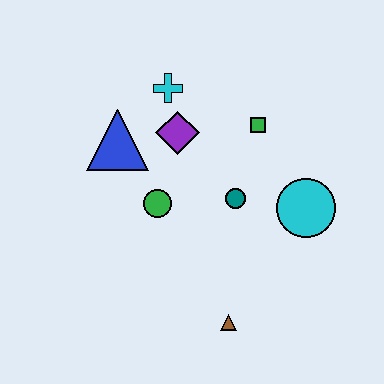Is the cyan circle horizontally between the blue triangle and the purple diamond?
No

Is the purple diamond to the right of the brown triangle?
No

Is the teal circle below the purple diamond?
Yes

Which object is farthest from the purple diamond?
The brown triangle is farthest from the purple diamond.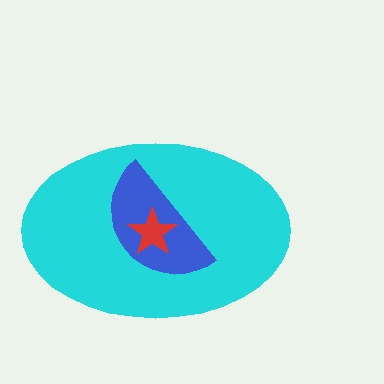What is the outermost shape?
The cyan ellipse.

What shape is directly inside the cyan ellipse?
The blue semicircle.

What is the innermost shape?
The red star.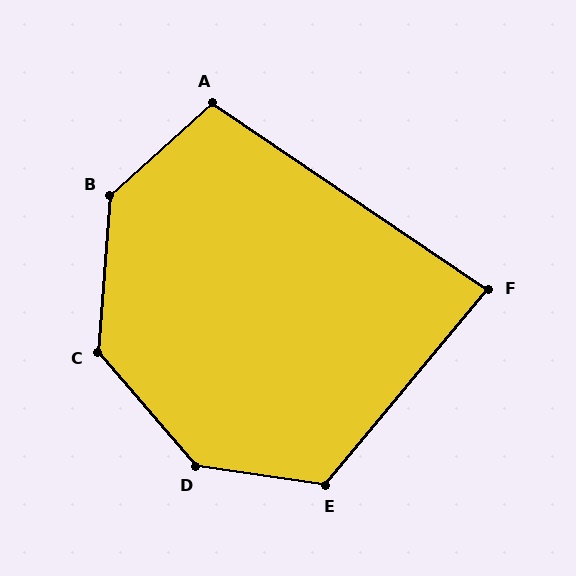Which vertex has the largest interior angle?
D, at approximately 139 degrees.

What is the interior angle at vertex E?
Approximately 122 degrees (obtuse).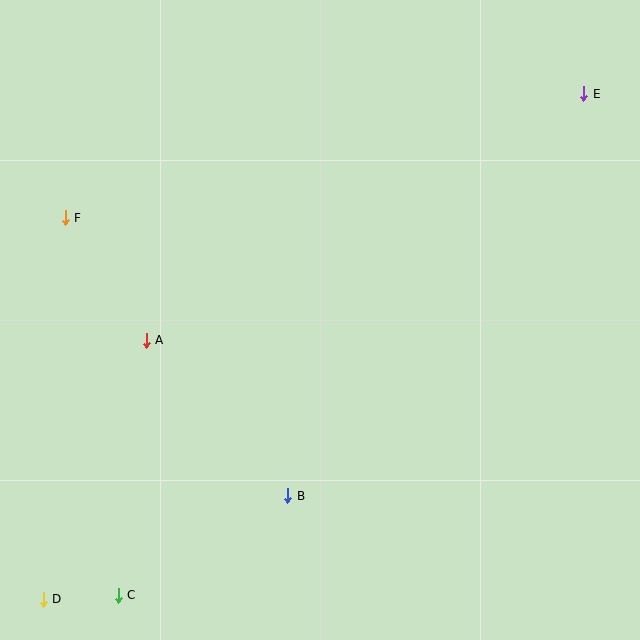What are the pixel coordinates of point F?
Point F is at (65, 218).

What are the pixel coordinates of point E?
Point E is at (584, 94).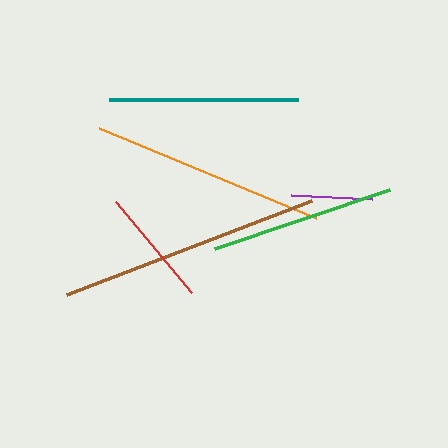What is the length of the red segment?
The red segment is approximately 118 pixels long.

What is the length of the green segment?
The green segment is approximately 185 pixels long.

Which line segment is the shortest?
The purple line is the shortest at approximately 81 pixels.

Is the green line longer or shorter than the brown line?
The brown line is longer than the green line.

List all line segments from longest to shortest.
From longest to shortest: brown, orange, teal, green, red, purple.